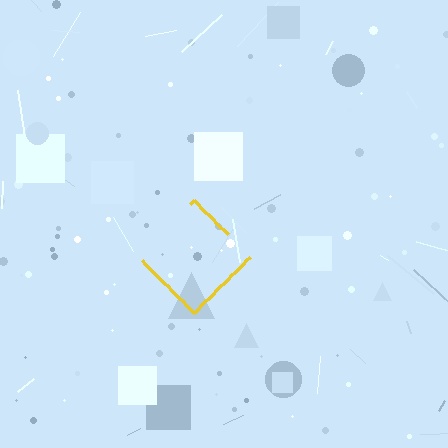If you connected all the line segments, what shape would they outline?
They would outline a diamond.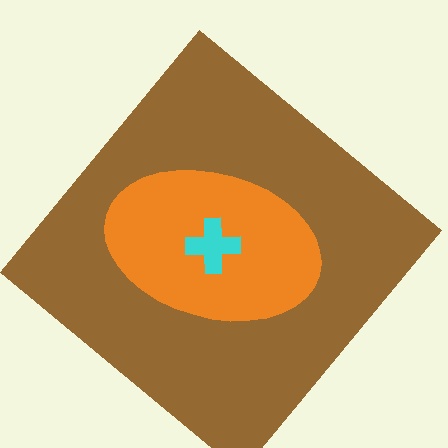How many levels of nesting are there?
3.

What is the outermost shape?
The brown diamond.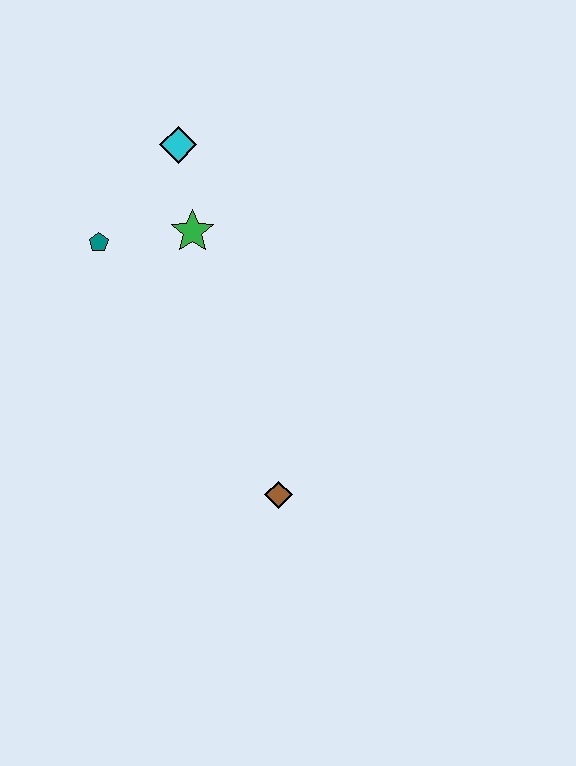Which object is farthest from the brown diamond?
The cyan diamond is farthest from the brown diamond.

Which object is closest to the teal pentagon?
The green star is closest to the teal pentagon.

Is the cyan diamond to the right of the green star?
No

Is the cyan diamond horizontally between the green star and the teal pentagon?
Yes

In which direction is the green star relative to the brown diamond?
The green star is above the brown diamond.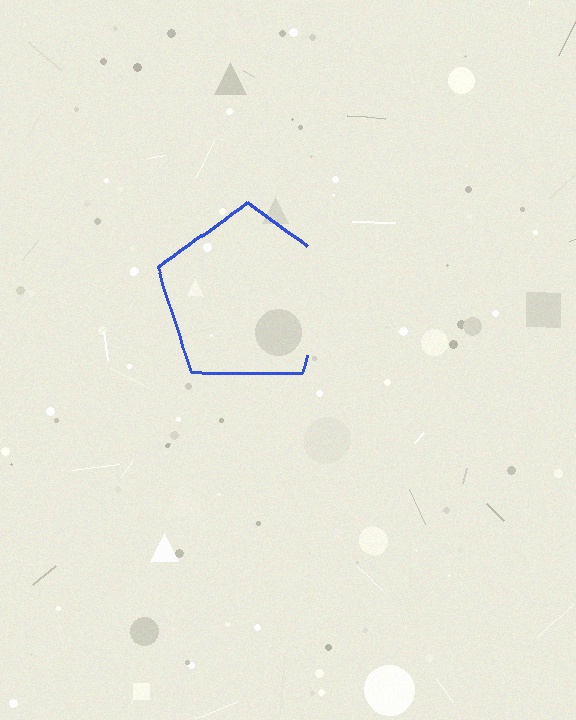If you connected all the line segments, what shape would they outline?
They would outline a pentagon.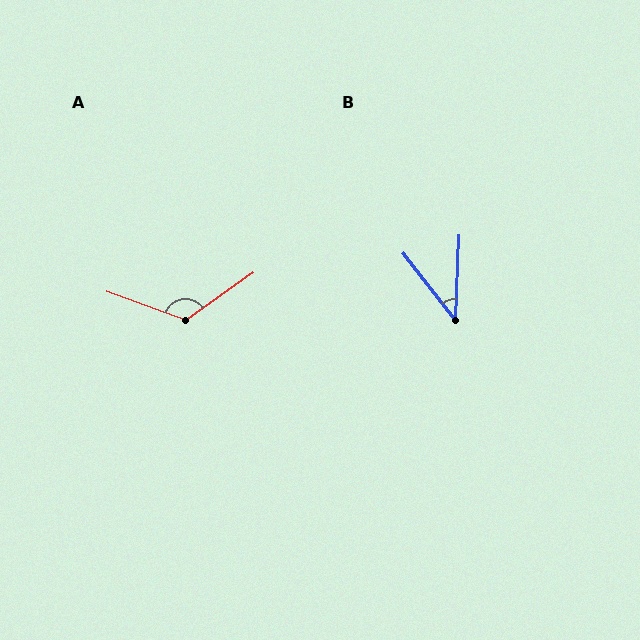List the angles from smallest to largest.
B (40°), A (125°).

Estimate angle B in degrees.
Approximately 40 degrees.